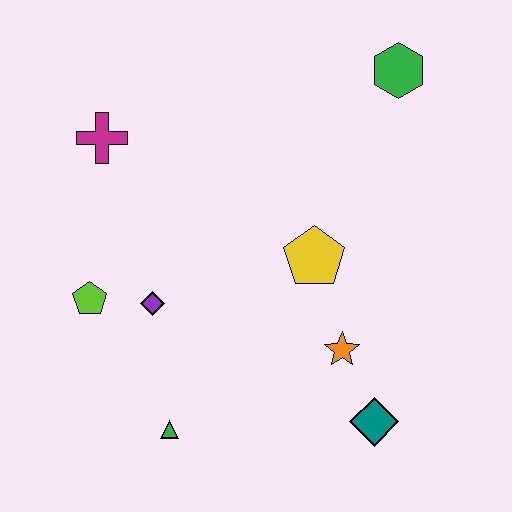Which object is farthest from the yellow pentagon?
The magenta cross is farthest from the yellow pentagon.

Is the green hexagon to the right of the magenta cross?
Yes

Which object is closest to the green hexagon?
The yellow pentagon is closest to the green hexagon.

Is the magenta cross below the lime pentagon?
No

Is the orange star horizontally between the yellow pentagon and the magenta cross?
No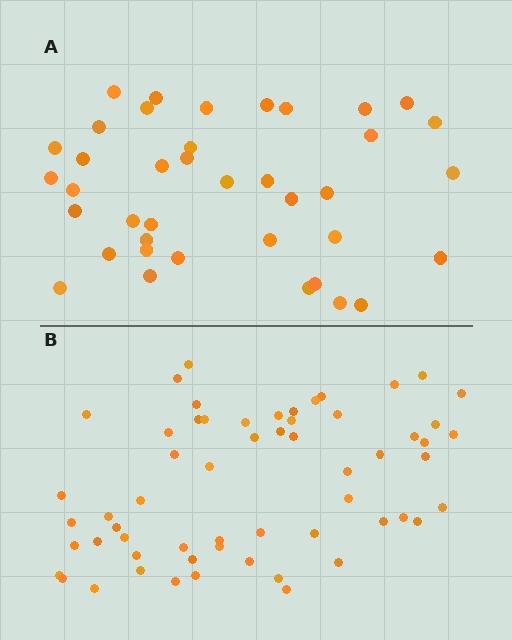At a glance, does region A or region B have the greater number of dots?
Region B (the bottom region) has more dots.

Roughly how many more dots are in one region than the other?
Region B has approximately 20 more dots than region A.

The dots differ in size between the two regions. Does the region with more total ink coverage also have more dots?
No. Region A has more total ink coverage because its dots are larger, but region B actually contains more individual dots. Total area can be misleading — the number of items is what matters here.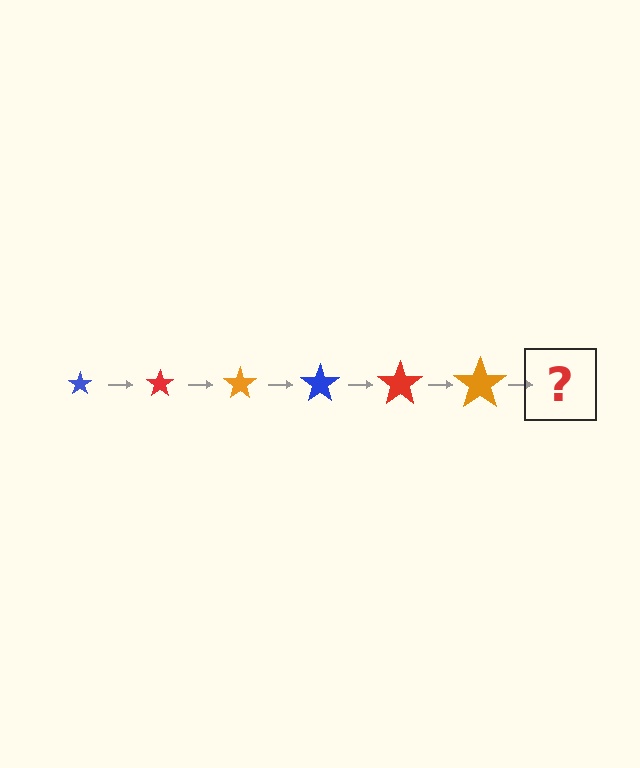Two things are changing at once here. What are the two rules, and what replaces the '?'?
The two rules are that the star grows larger each step and the color cycles through blue, red, and orange. The '?' should be a blue star, larger than the previous one.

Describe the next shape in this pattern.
It should be a blue star, larger than the previous one.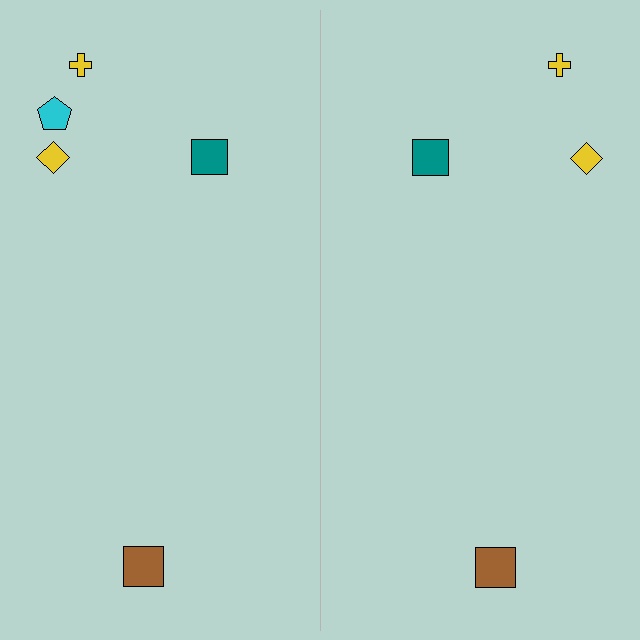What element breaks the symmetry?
A cyan pentagon is missing from the right side.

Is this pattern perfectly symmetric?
No, the pattern is not perfectly symmetric. A cyan pentagon is missing from the right side.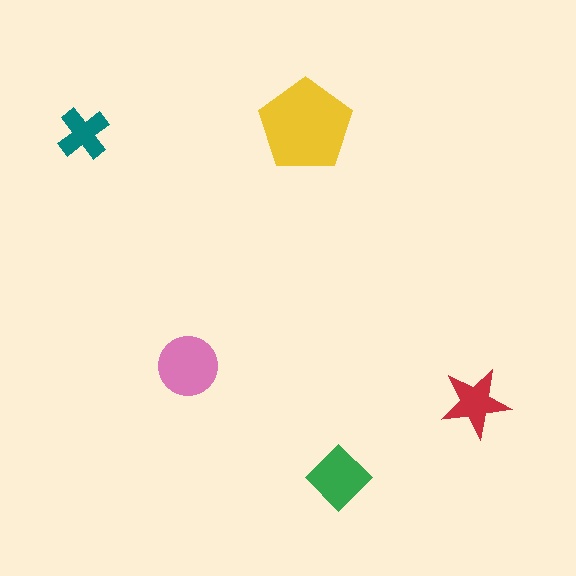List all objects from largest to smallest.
The yellow pentagon, the pink circle, the green diamond, the red star, the teal cross.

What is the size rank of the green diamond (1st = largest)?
3rd.